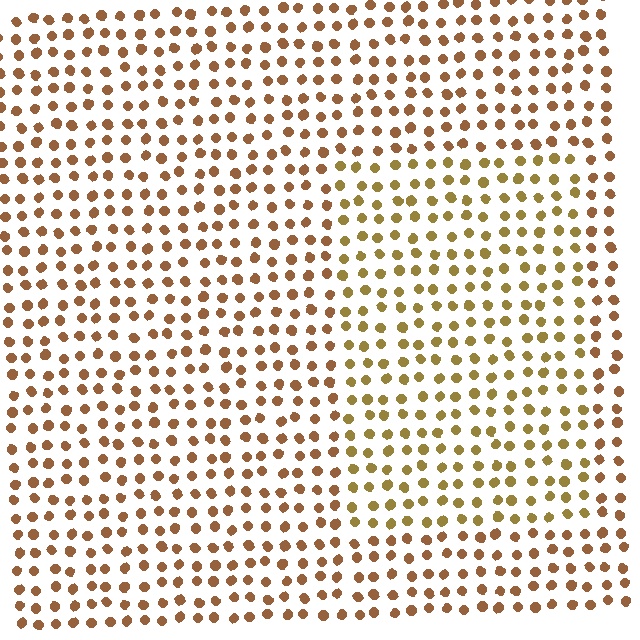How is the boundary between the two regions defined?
The boundary is defined purely by a slight shift in hue (about 23 degrees). Spacing, size, and orientation are identical on both sides.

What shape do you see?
I see a rectangle.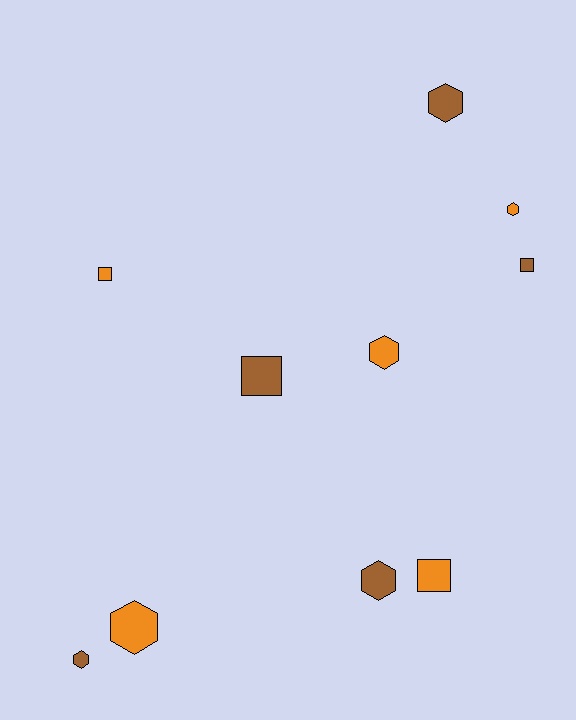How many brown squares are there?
There are 2 brown squares.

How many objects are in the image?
There are 10 objects.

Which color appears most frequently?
Orange, with 5 objects.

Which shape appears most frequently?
Hexagon, with 6 objects.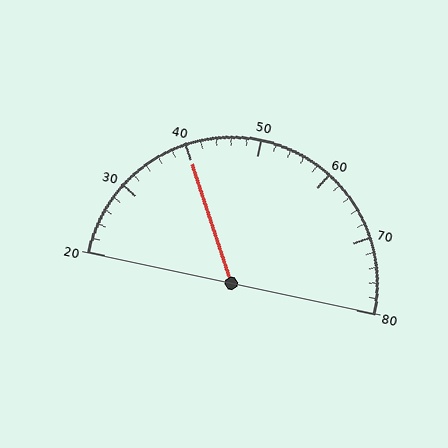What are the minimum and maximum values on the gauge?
The gauge ranges from 20 to 80.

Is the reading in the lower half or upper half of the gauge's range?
The reading is in the lower half of the range (20 to 80).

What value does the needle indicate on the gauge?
The needle indicates approximately 40.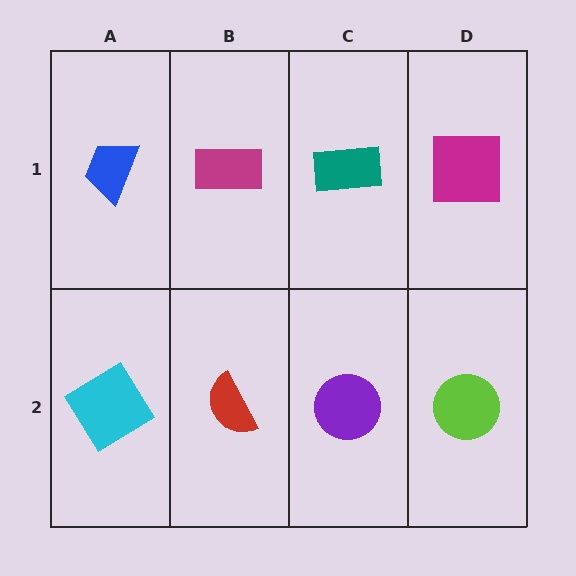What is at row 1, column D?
A magenta square.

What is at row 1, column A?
A blue trapezoid.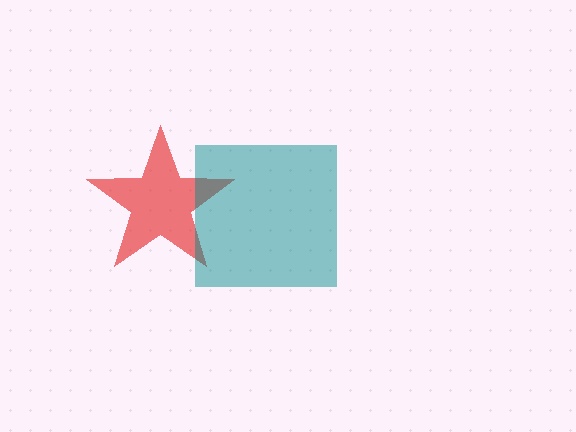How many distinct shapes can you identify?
There are 2 distinct shapes: a red star, a teal square.